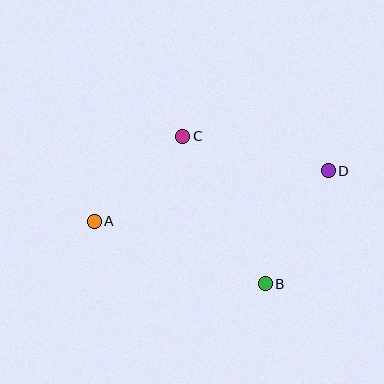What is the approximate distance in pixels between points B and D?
The distance between B and D is approximately 129 pixels.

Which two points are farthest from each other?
Points A and D are farthest from each other.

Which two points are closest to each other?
Points A and C are closest to each other.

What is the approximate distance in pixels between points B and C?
The distance between B and C is approximately 169 pixels.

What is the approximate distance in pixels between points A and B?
The distance between A and B is approximately 182 pixels.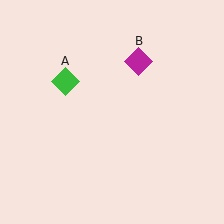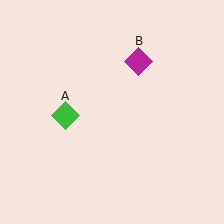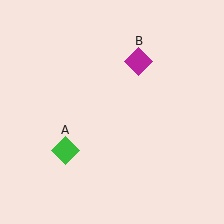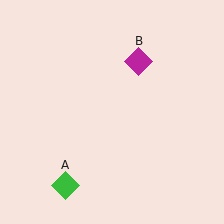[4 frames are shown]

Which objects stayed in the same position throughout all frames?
Magenta diamond (object B) remained stationary.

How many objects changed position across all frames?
1 object changed position: green diamond (object A).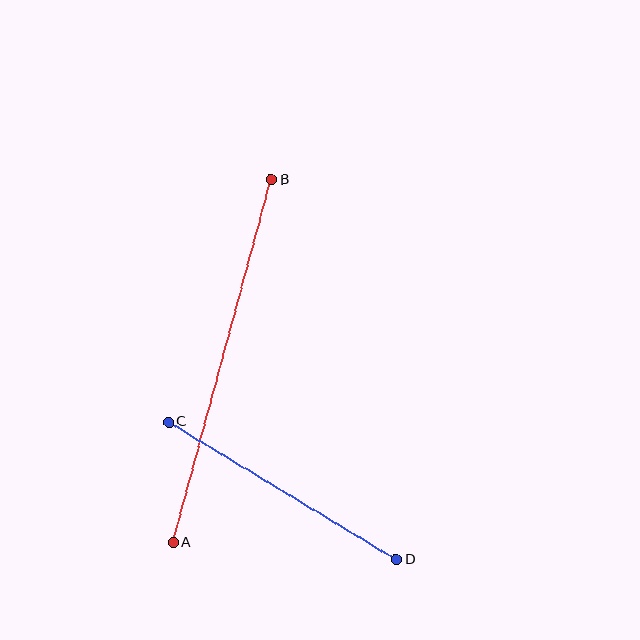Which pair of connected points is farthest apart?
Points A and B are farthest apart.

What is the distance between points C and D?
The distance is approximately 266 pixels.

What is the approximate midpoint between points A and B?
The midpoint is at approximately (222, 361) pixels.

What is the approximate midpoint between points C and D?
The midpoint is at approximately (283, 491) pixels.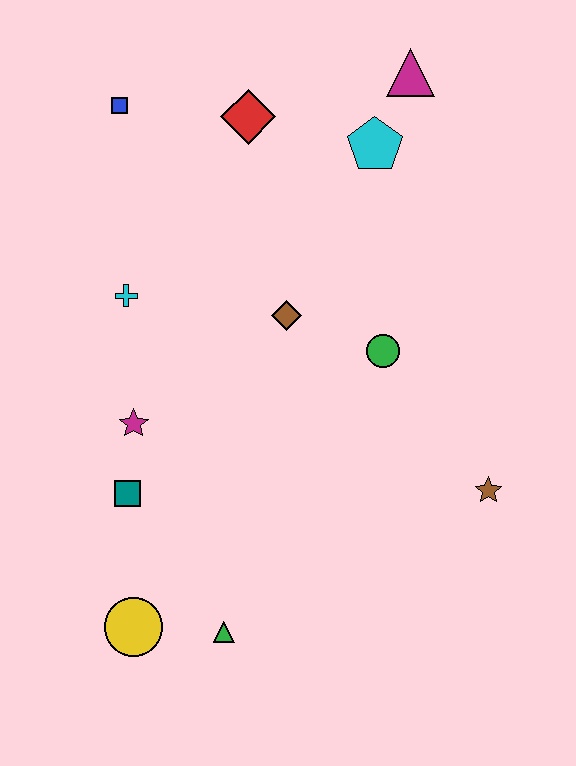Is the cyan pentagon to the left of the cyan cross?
No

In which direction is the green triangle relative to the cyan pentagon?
The green triangle is below the cyan pentagon.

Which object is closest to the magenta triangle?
The cyan pentagon is closest to the magenta triangle.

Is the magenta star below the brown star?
No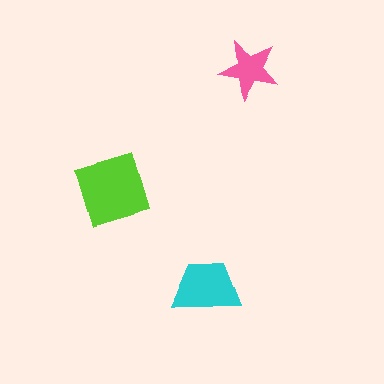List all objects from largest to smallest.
The lime diamond, the cyan trapezoid, the pink star.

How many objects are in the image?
There are 3 objects in the image.